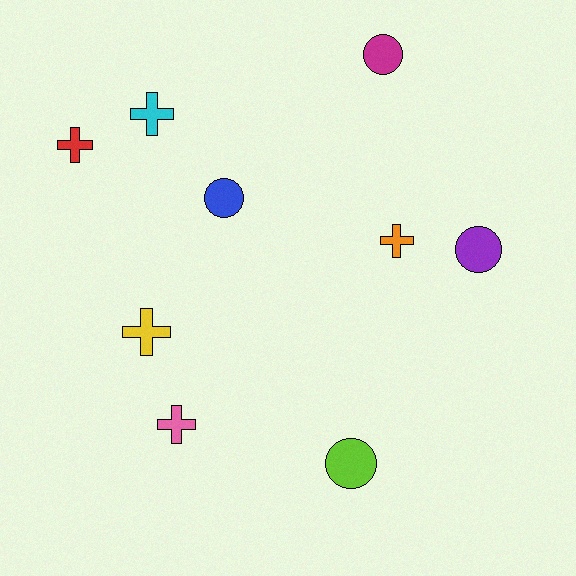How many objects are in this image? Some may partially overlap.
There are 9 objects.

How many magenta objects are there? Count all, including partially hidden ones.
There is 1 magenta object.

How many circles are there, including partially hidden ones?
There are 4 circles.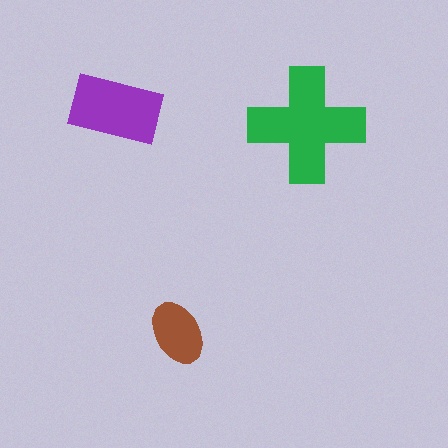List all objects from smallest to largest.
The brown ellipse, the purple rectangle, the green cross.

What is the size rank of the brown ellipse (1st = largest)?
3rd.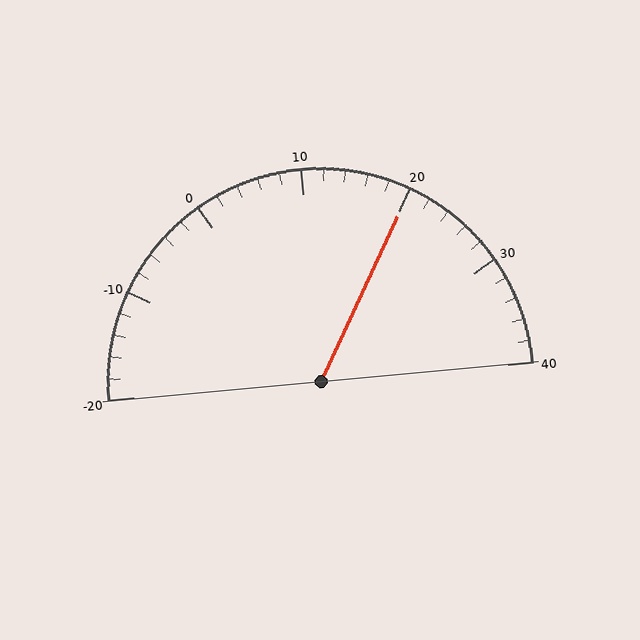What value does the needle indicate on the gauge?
The needle indicates approximately 20.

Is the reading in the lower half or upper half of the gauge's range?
The reading is in the upper half of the range (-20 to 40).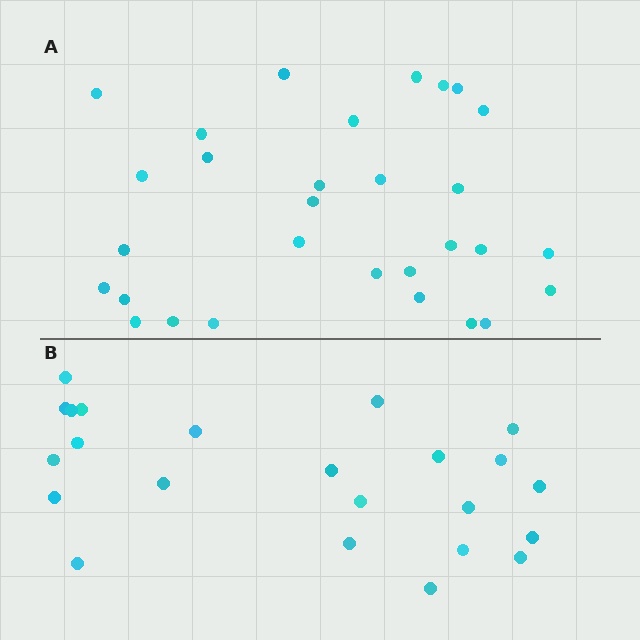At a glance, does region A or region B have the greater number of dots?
Region A (the top region) has more dots.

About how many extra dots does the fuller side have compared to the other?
Region A has roughly 8 or so more dots than region B.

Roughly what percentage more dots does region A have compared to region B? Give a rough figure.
About 30% more.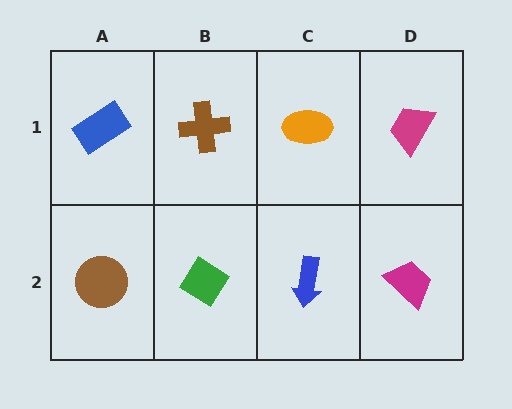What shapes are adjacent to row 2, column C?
An orange ellipse (row 1, column C), a green diamond (row 2, column B), a magenta trapezoid (row 2, column D).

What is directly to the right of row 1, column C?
A magenta trapezoid.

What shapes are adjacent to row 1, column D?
A magenta trapezoid (row 2, column D), an orange ellipse (row 1, column C).